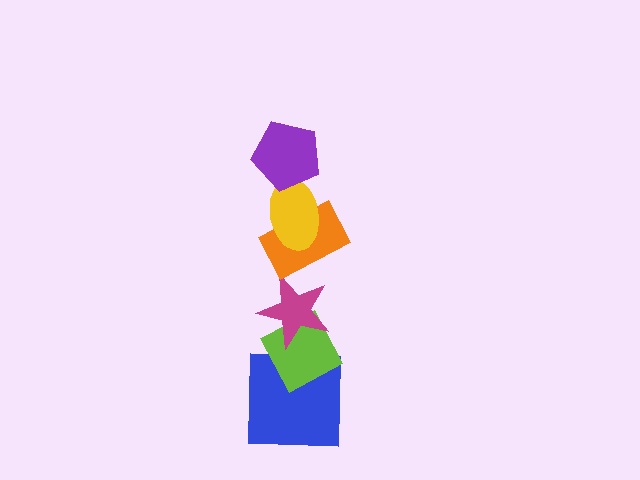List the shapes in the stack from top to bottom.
From top to bottom: the purple pentagon, the yellow ellipse, the orange rectangle, the magenta star, the lime diamond, the blue square.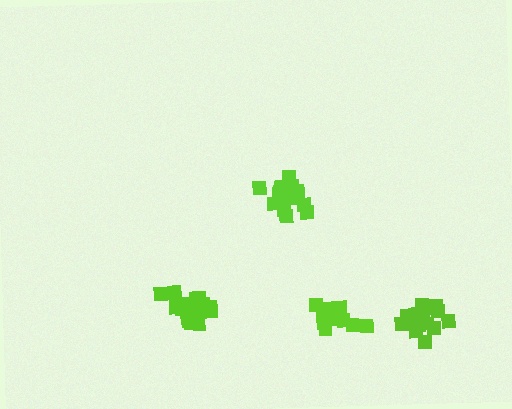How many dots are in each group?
Group 1: 16 dots, Group 2: 21 dots, Group 3: 20 dots, Group 4: 17 dots (74 total).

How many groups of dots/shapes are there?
There are 4 groups.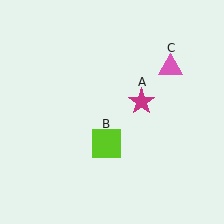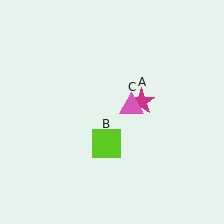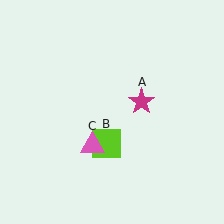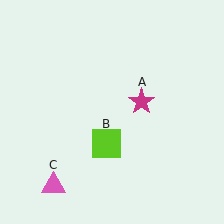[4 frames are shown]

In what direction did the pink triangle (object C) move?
The pink triangle (object C) moved down and to the left.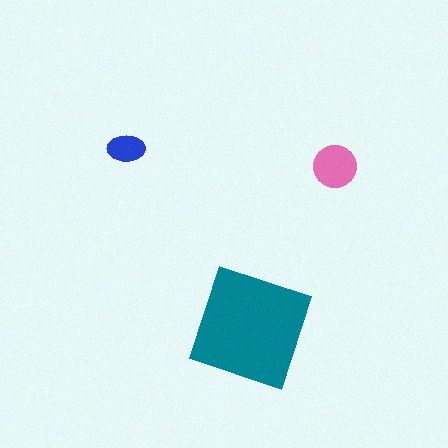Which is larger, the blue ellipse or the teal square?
The teal square.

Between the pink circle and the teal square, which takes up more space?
The teal square.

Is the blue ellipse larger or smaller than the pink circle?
Smaller.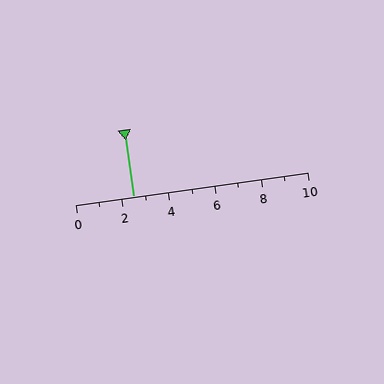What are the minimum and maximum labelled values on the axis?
The axis runs from 0 to 10.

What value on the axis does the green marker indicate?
The marker indicates approximately 2.5.